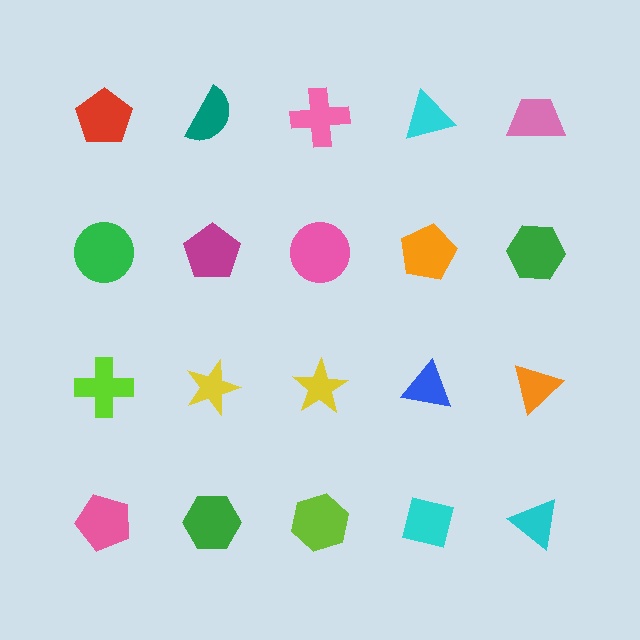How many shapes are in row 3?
5 shapes.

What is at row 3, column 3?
A yellow star.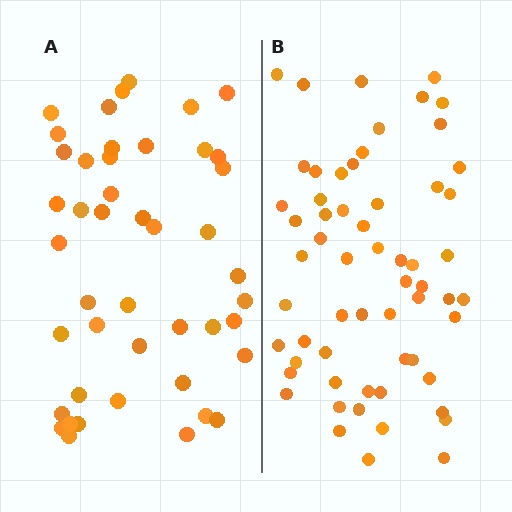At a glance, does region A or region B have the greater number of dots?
Region B (the right region) has more dots.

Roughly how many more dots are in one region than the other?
Region B has approximately 15 more dots than region A.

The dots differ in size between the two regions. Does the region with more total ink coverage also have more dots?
No. Region A has more total ink coverage because its dots are larger, but region B actually contains more individual dots. Total area can be misleading — the number of items is what matters here.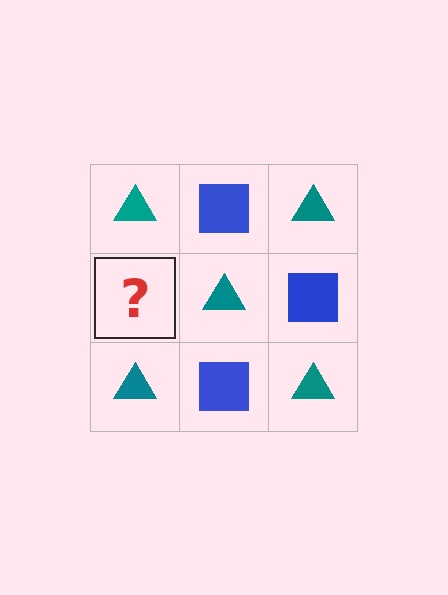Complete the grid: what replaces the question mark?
The question mark should be replaced with a blue square.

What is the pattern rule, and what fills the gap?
The rule is that it alternates teal triangle and blue square in a checkerboard pattern. The gap should be filled with a blue square.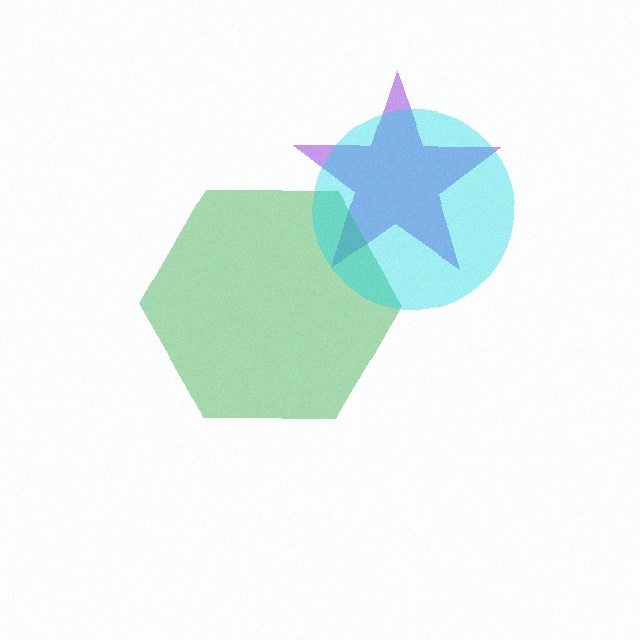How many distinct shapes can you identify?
There are 3 distinct shapes: a purple star, a green hexagon, a cyan circle.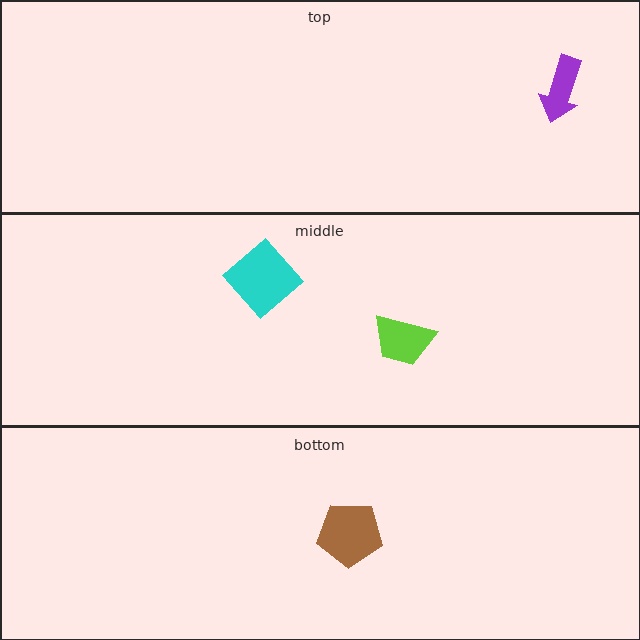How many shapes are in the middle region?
2.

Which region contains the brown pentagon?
The bottom region.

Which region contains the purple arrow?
The top region.